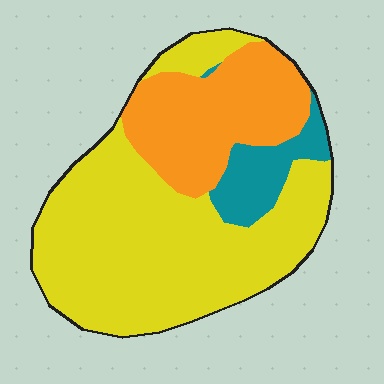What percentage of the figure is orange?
Orange covers roughly 25% of the figure.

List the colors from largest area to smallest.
From largest to smallest: yellow, orange, teal.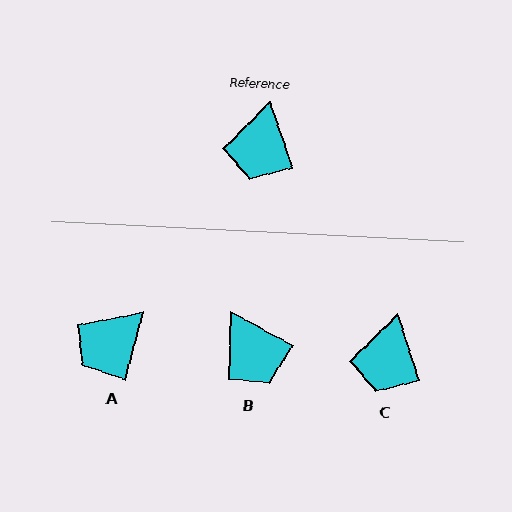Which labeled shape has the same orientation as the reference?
C.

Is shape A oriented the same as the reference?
No, it is off by about 34 degrees.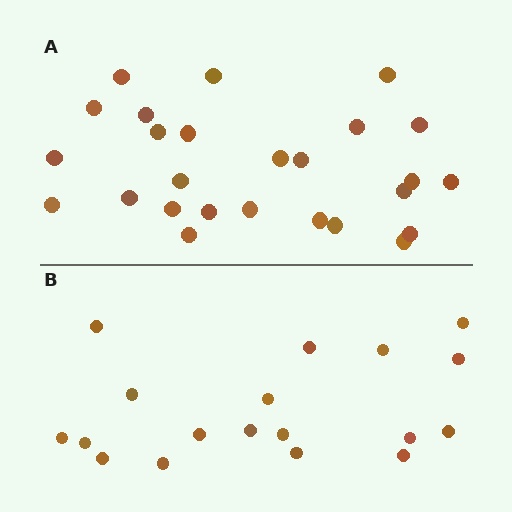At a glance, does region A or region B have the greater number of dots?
Region A (the top region) has more dots.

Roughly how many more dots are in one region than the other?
Region A has roughly 8 or so more dots than region B.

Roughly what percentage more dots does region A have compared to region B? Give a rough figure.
About 45% more.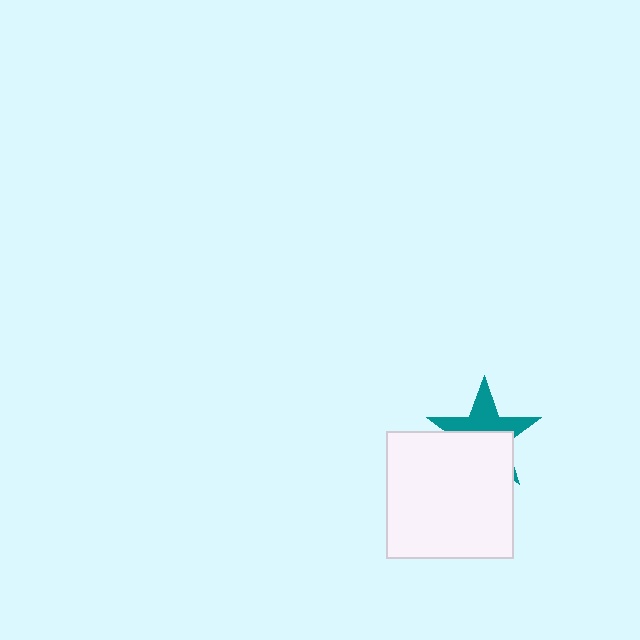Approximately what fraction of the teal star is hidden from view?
Roughly 51% of the teal star is hidden behind the white square.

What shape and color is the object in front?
The object in front is a white square.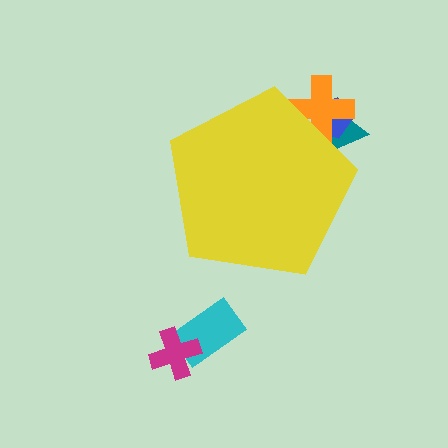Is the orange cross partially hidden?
Yes, the orange cross is partially hidden behind the yellow pentagon.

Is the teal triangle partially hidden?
Yes, the teal triangle is partially hidden behind the yellow pentagon.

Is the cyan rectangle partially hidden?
No, the cyan rectangle is fully visible.